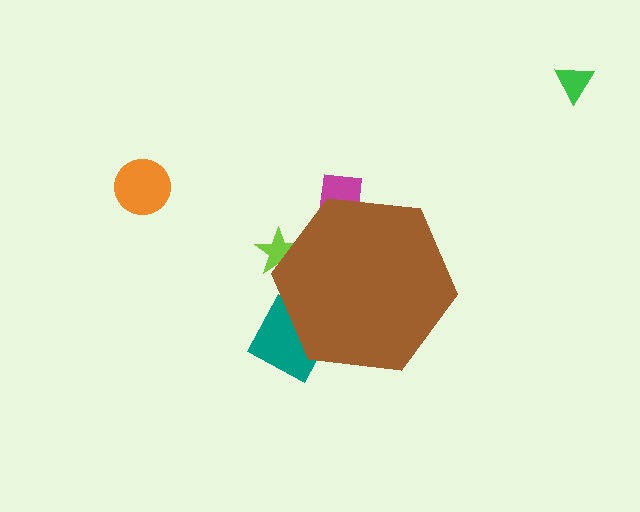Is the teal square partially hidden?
Yes, the teal square is partially hidden behind the brown hexagon.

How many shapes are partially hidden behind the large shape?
3 shapes are partially hidden.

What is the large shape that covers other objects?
A brown hexagon.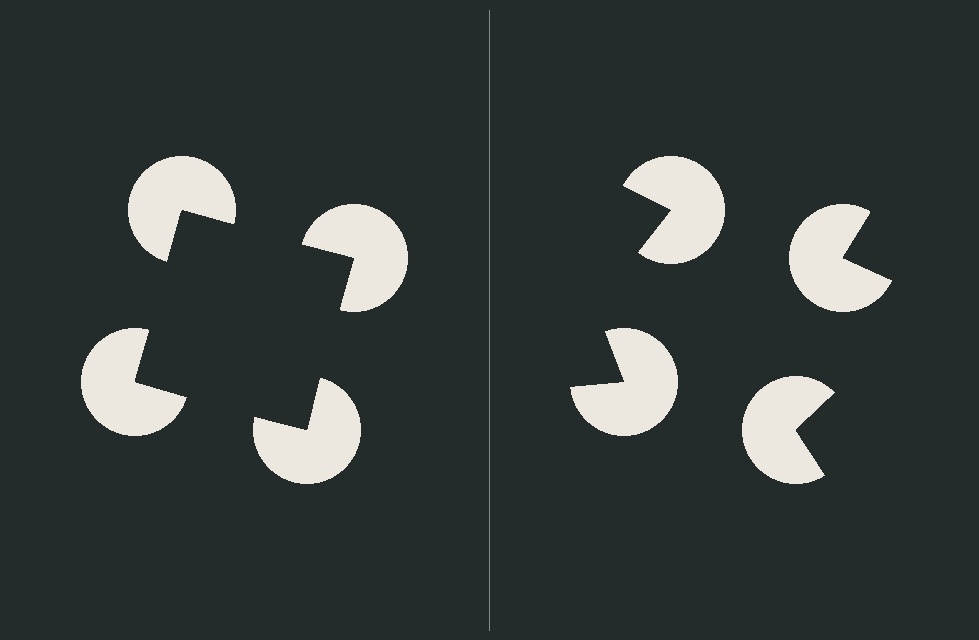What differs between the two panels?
The pac-man discs are positioned identically on both sides; only the wedge orientations differ. On the left they align to a square; on the right they are misaligned.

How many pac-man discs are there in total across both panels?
8 — 4 on each side.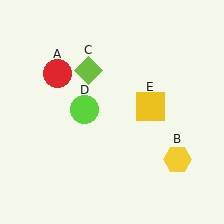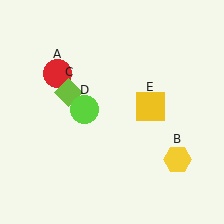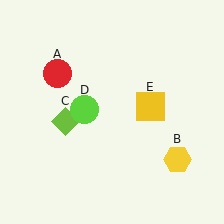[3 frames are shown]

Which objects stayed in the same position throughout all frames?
Red circle (object A) and yellow hexagon (object B) and lime circle (object D) and yellow square (object E) remained stationary.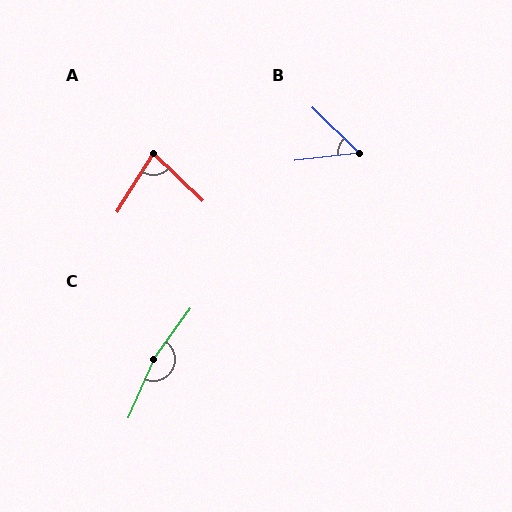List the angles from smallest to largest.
B (51°), A (78°), C (167°).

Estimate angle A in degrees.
Approximately 78 degrees.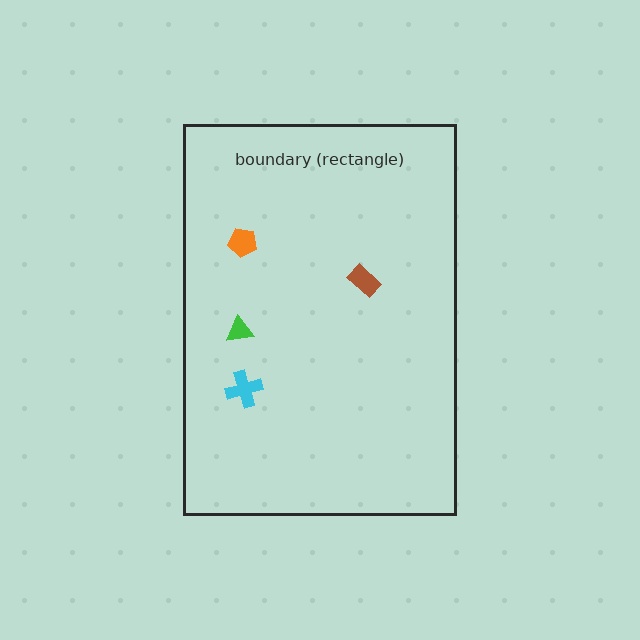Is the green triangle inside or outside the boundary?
Inside.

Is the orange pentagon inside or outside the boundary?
Inside.